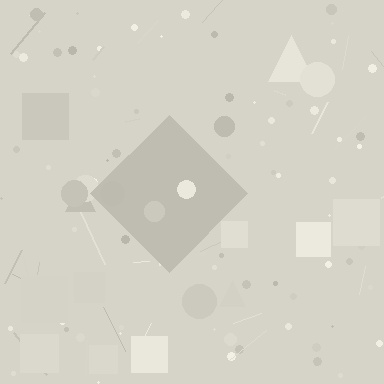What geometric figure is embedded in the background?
A diamond is embedded in the background.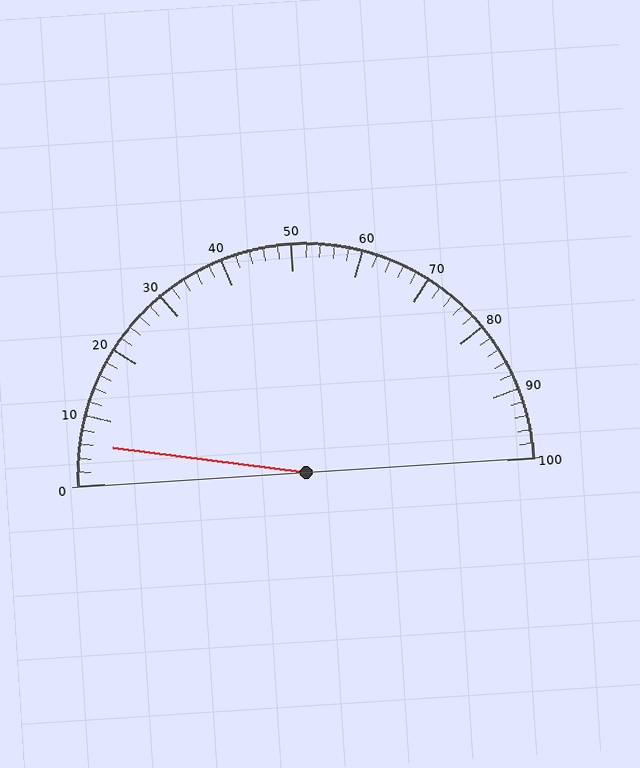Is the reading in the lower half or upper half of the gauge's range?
The reading is in the lower half of the range (0 to 100).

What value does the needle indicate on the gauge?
The needle indicates approximately 6.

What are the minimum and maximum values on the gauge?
The gauge ranges from 0 to 100.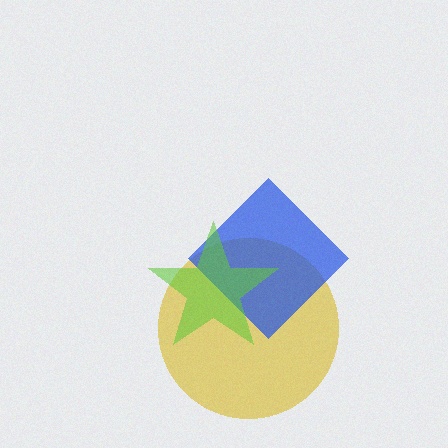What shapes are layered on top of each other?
The layered shapes are: a yellow circle, a blue diamond, a lime star.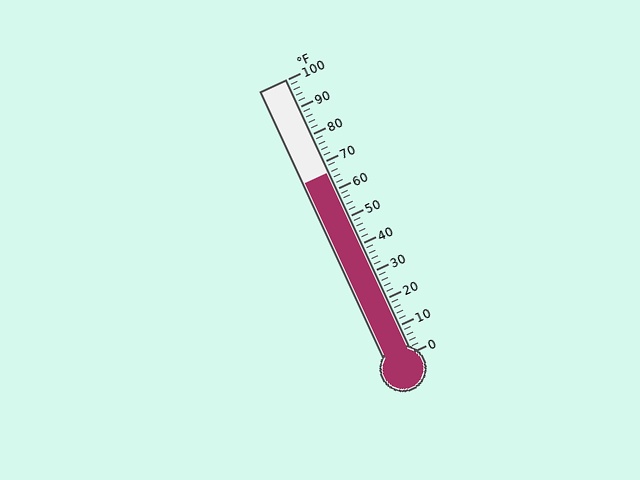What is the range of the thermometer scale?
The thermometer scale ranges from 0°F to 100°F.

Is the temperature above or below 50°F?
The temperature is above 50°F.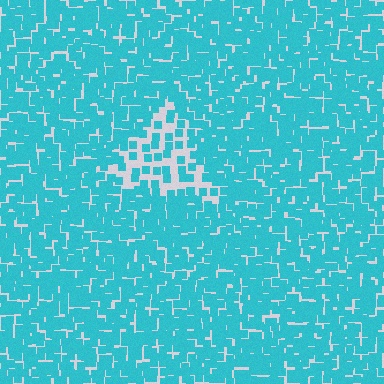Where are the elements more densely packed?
The elements are more densely packed outside the triangle boundary.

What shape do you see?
I see a triangle.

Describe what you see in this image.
The image contains small cyan elements arranged at two different densities. A triangle-shaped region is visible where the elements are less densely packed than the surrounding area.